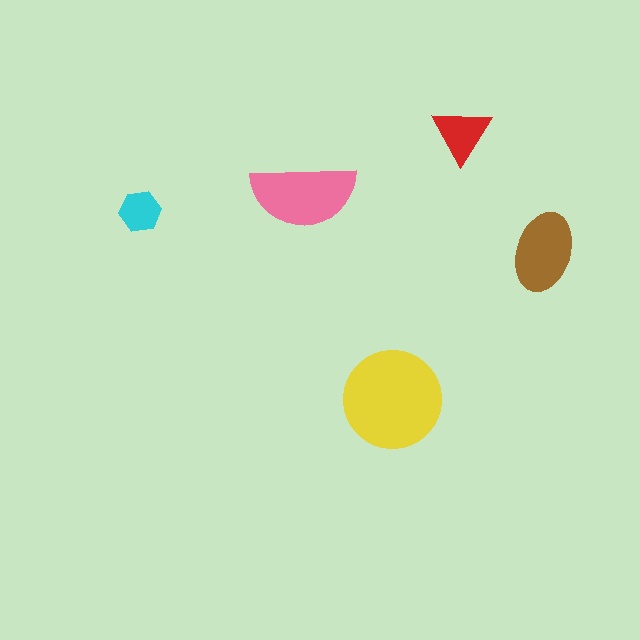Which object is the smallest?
The cyan hexagon.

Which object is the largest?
The yellow circle.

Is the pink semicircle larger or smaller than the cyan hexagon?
Larger.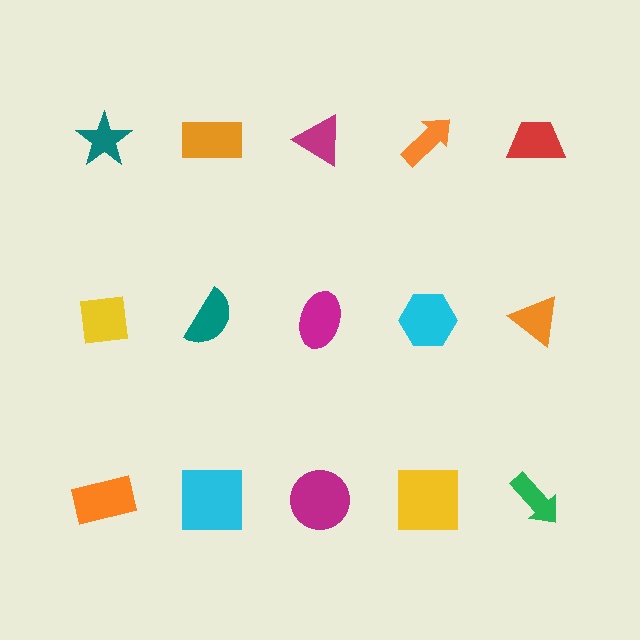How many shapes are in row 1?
5 shapes.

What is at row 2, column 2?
A teal semicircle.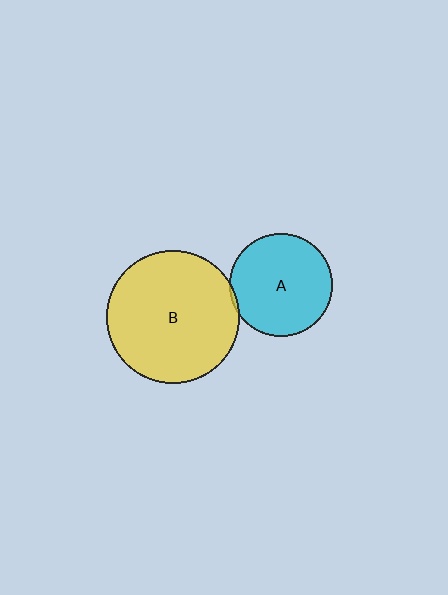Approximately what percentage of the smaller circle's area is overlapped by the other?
Approximately 5%.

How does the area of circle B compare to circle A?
Approximately 1.7 times.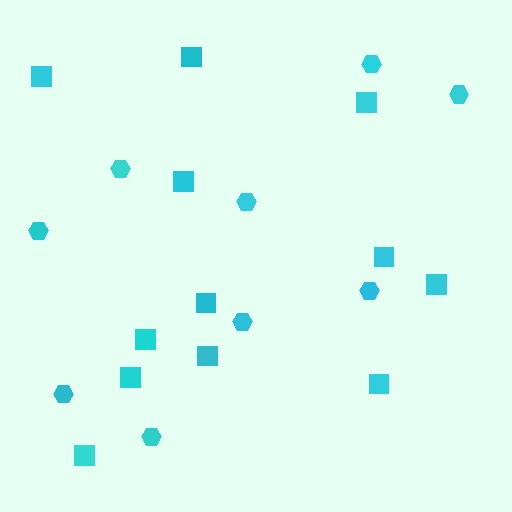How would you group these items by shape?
There are 2 groups: one group of squares (12) and one group of hexagons (9).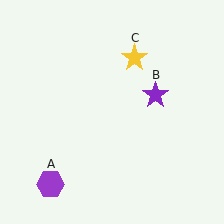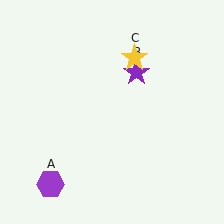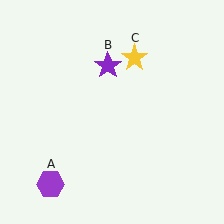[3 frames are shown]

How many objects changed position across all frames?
1 object changed position: purple star (object B).